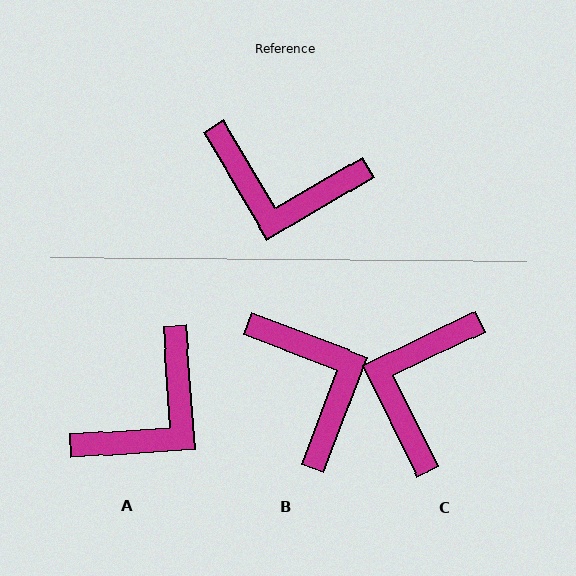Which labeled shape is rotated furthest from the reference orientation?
B, about 129 degrees away.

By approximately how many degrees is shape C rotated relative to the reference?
Approximately 95 degrees clockwise.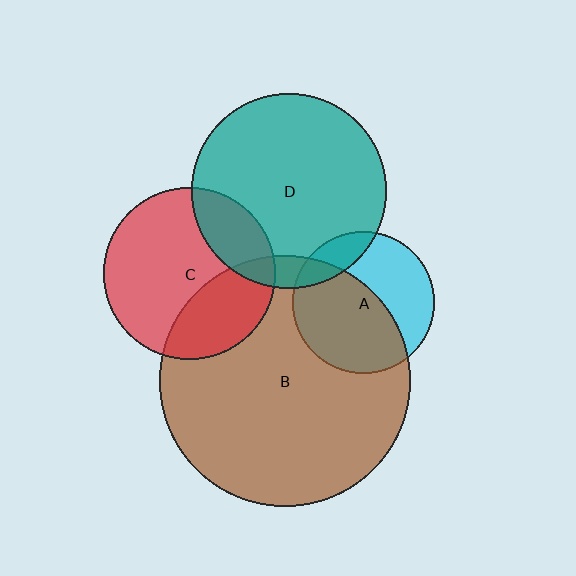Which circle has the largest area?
Circle B (brown).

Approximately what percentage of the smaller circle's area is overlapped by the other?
Approximately 55%.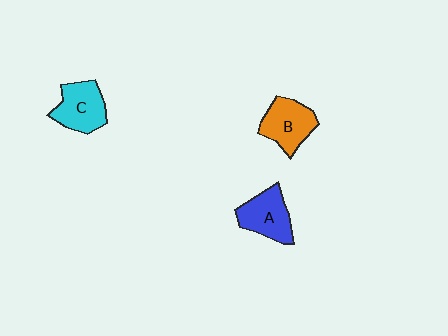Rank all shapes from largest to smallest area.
From largest to smallest: B (orange), C (cyan), A (blue).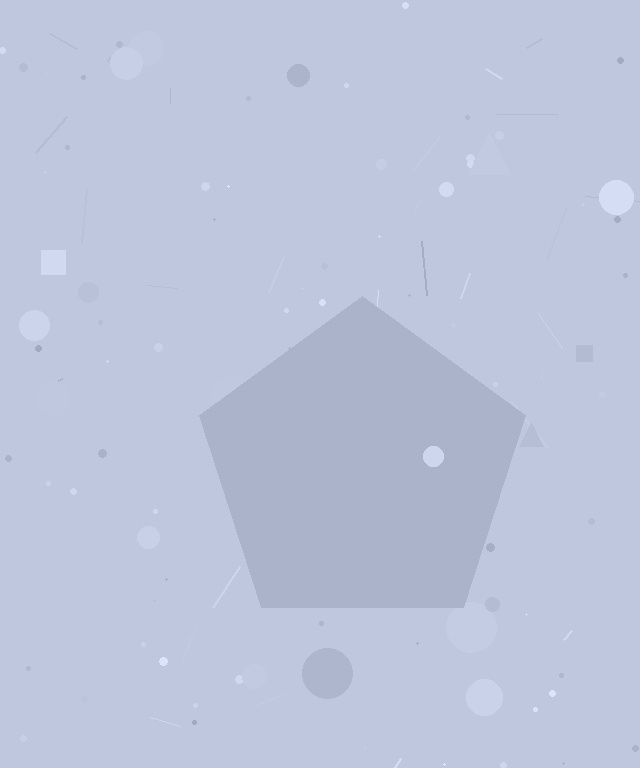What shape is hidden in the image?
A pentagon is hidden in the image.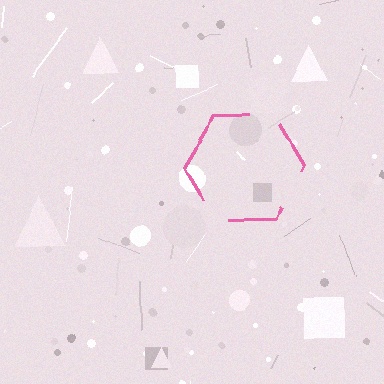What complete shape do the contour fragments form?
The contour fragments form a hexagon.